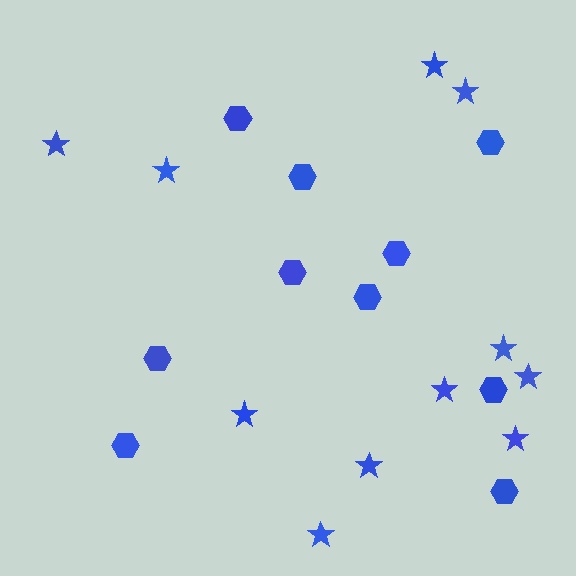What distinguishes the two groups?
There are 2 groups: one group of hexagons (10) and one group of stars (11).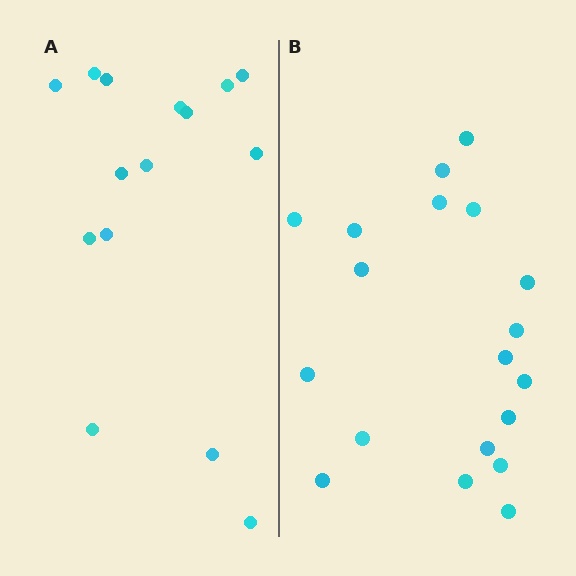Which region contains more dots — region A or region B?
Region B (the right region) has more dots.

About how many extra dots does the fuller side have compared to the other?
Region B has about 4 more dots than region A.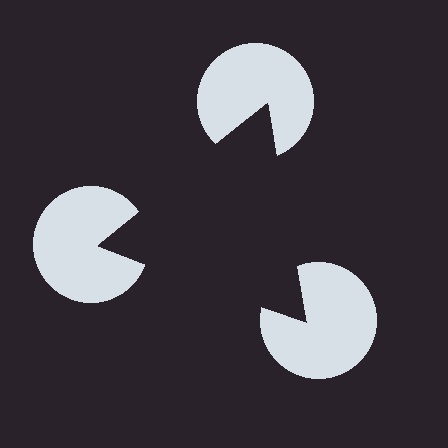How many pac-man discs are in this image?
There are 3 — one at each vertex of the illusory triangle.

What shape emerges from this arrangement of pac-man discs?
An illusory triangle — its edges are inferred from the aligned wedge cuts in the pac-man discs, not physically drawn.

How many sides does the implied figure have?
3 sides.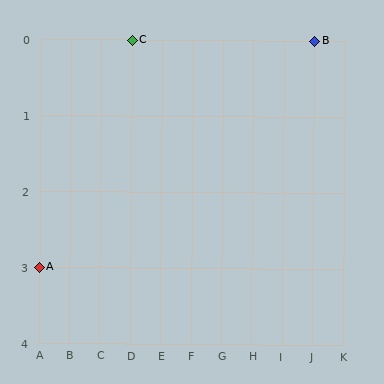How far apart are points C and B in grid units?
Points C and B are 6 columns apart.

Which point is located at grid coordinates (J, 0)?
Point B is at (J, 0).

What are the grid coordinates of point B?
Point B is at grid coordinates (J, 0).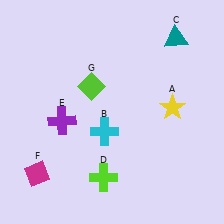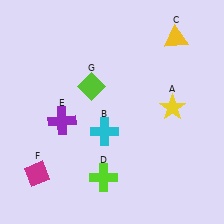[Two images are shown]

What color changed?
The triangle (C) changed from teal in Image 1 to yellow in Image 2.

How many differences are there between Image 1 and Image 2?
There is 1 difference between the two images.